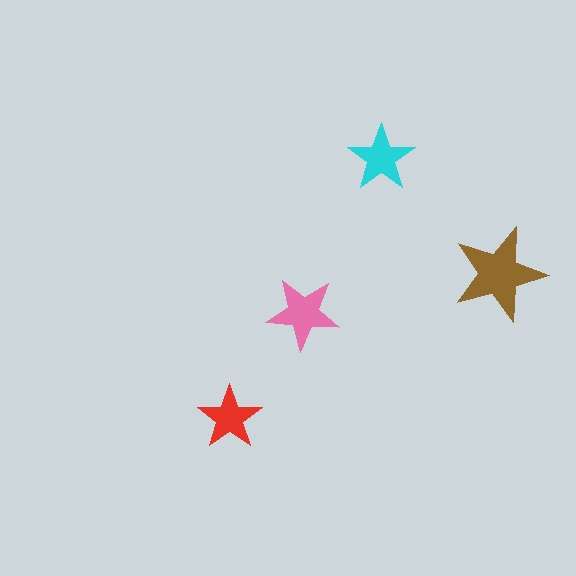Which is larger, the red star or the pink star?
The pink one.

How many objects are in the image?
There are 4 objects in the image.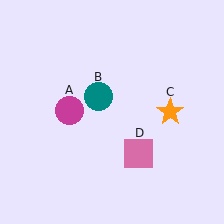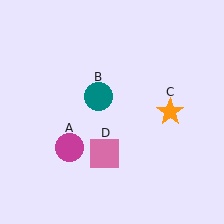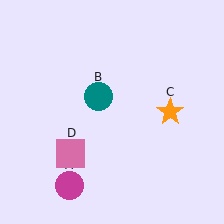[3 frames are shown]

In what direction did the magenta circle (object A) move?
The magenta circle (object A) moved down.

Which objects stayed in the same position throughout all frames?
Teal circle (object B) and orange star (object C) remained stationary.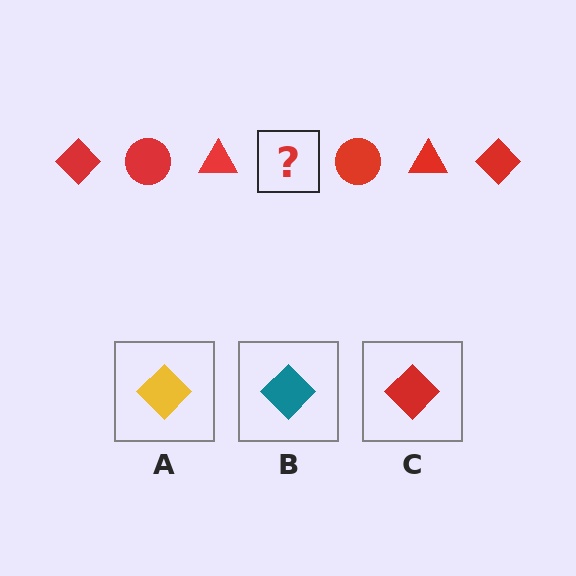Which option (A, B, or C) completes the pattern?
C.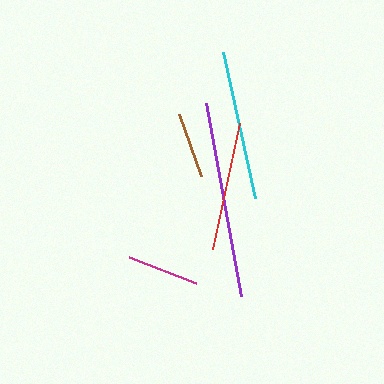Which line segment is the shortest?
The brown line is the shortest at approximately 67 pixels.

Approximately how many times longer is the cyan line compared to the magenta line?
The cyan line is approximately 2.1 times the length of the magenta line.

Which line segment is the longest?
The purple line is the longest at approximately 196 pixels.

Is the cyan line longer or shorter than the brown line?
The cyan line is longer than the brown line.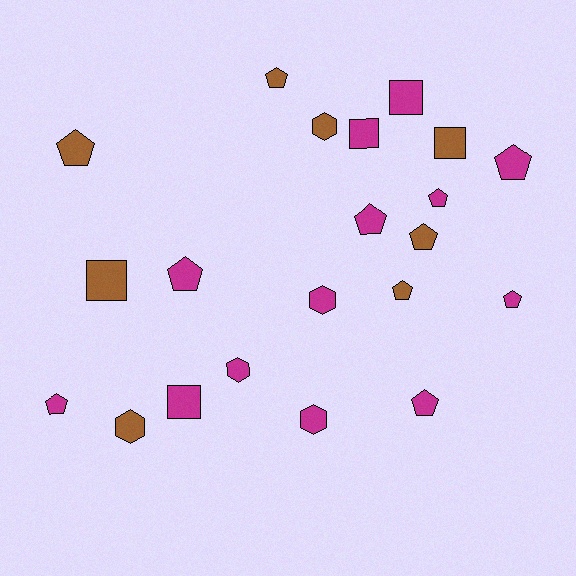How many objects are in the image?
There are 21 objects.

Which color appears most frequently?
Magenta, with 13 objects.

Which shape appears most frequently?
Pentagon, with 11 objects.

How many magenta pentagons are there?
There are 7 magenta pentagons.